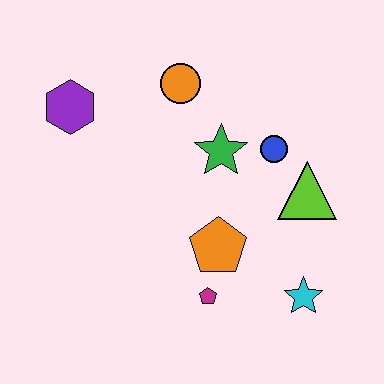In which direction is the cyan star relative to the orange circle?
The cyan star is below the orange circle.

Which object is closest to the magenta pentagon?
The orange pentagon is closest to the magenta pentagon.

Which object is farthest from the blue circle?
The purple hexagon is farthest from the blue circle.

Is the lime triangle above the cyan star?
Yes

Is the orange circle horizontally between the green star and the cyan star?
No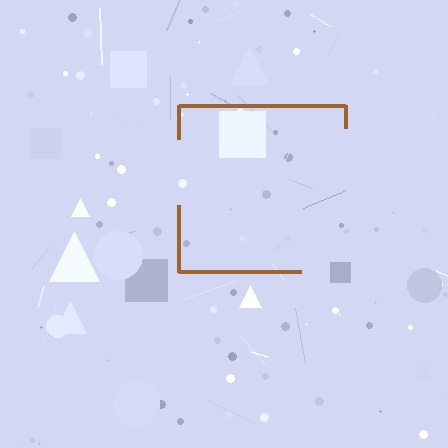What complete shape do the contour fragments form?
The contour fragments form a square.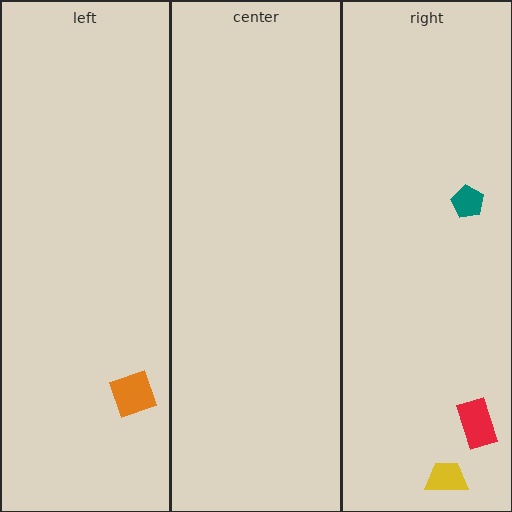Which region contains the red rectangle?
The right region.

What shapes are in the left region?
The orange square.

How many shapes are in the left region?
1.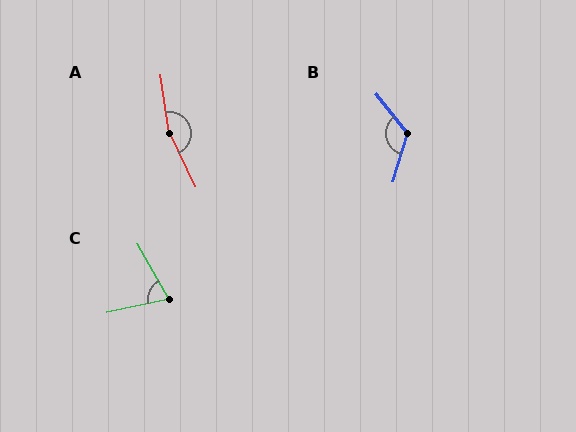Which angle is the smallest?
C, at approximately 73 degrees.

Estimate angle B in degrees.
Approximately 124 degrees.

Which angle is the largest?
A, at approximately 164 degrees.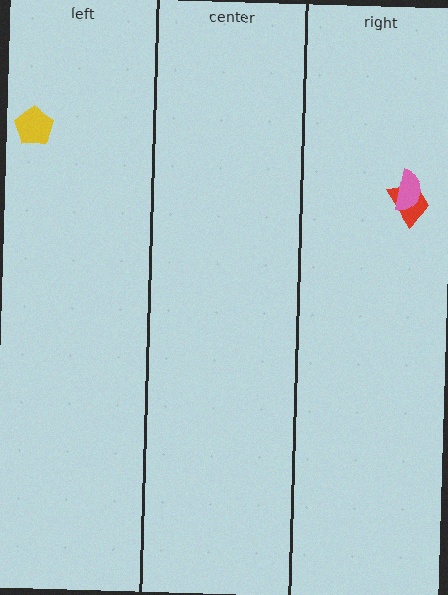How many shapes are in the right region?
2.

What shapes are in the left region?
The yellow pentagon.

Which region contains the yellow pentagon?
The left region.